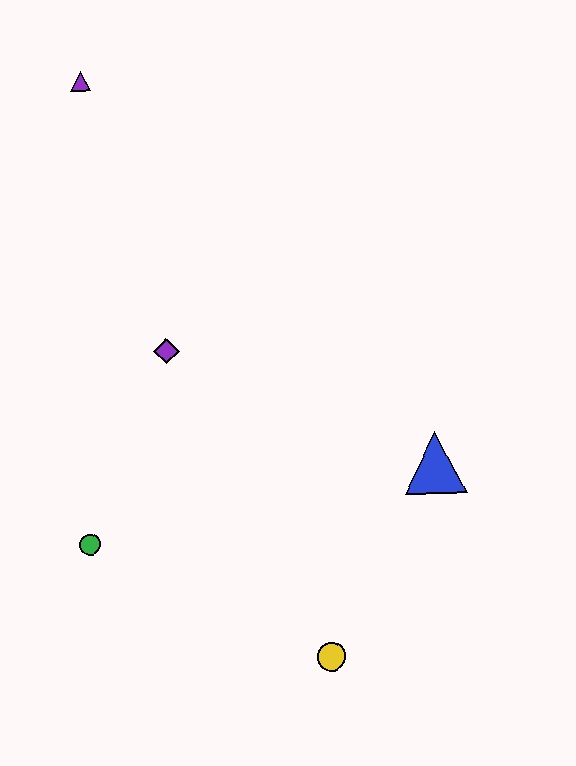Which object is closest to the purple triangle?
The purple diamond is closest to the purple triangle.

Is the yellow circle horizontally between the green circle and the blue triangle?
Yes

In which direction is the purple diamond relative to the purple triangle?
The purple diamond is below the purple triangle.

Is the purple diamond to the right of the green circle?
Yes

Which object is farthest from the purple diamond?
The yellow circle is farthest from the purple diamond.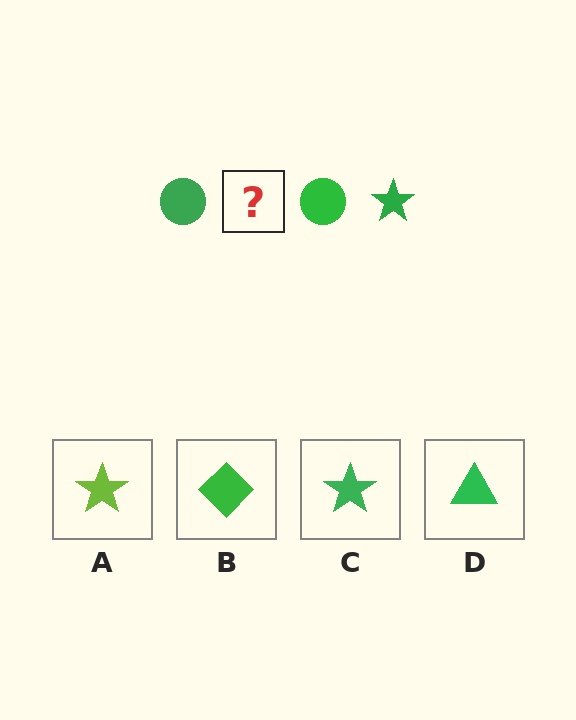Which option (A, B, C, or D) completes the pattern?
C.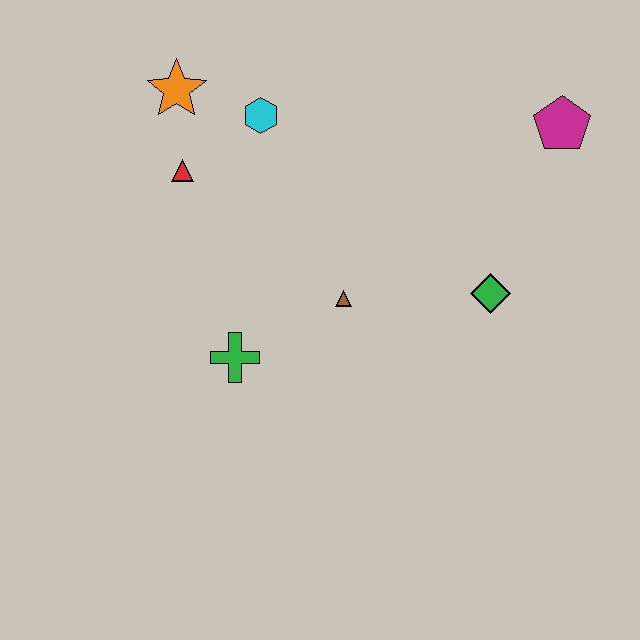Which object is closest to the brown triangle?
The green cross is closest to the brown triangle.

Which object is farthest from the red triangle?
The magenta pentagon is farthest from the red triangle.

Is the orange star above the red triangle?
Yes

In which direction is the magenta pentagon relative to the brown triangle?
The magenta pentagon is to the right of the brown triangle.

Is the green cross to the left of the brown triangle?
Yes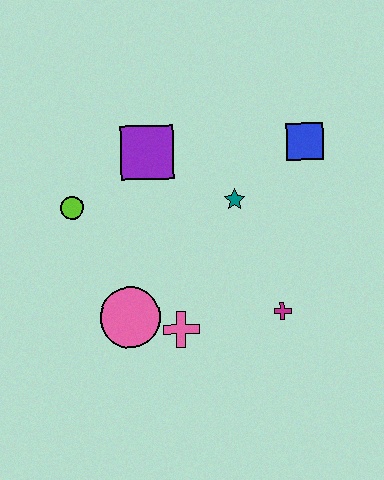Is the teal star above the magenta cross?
Yes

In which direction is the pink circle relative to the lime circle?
The pink circle is below the lime circle.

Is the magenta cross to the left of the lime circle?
No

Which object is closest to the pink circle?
The pink cross is closest to the pink circle.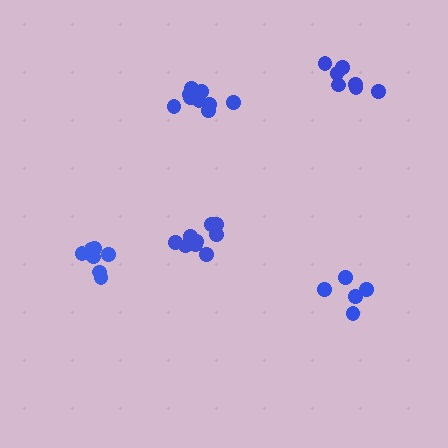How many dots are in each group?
Group 1: 5 dots, Group 2: 9 dots, Group 3: 7 dots, Group 4: 9 dots, Group 5: 8 dots (38 total).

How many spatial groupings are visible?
There are 5 spatial groupings.